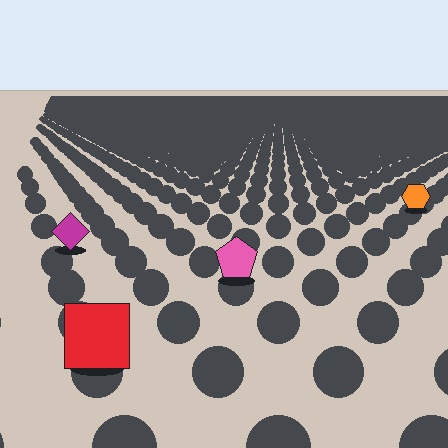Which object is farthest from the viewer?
The orange hexagon is farthest from the viewer. It appears smaller and the ground texture around it is denser.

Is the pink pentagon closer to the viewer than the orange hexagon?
Yes. The pink pentagon is closer — you can tell from the texture gradient: the ground texture is coarser near it.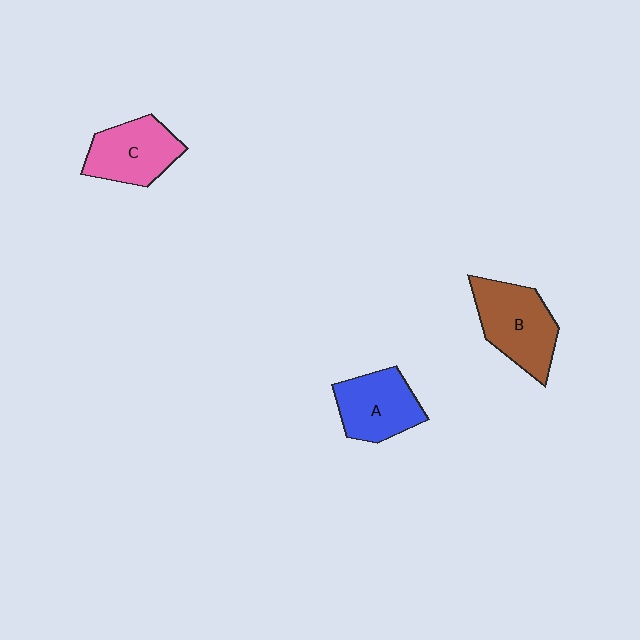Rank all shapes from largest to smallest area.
From largest to smallest: B (brown), C (pink), A (blue).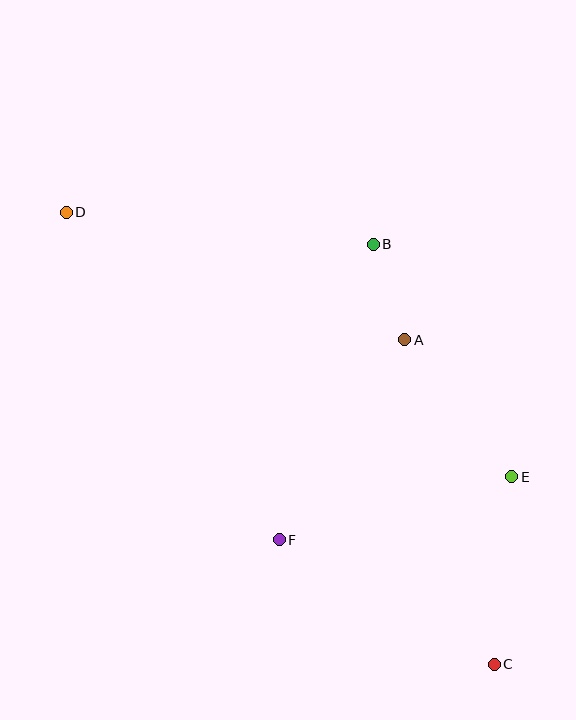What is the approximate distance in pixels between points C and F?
The distance between C and F is approximately 249 pixels.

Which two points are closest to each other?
Points A and B are closest to each other.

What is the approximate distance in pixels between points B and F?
The distance between B and F is approximately 310 pixels.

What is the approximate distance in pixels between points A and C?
The distance between A and C is approximately 337 pixels.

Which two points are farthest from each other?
Points C and D are farthest from each other.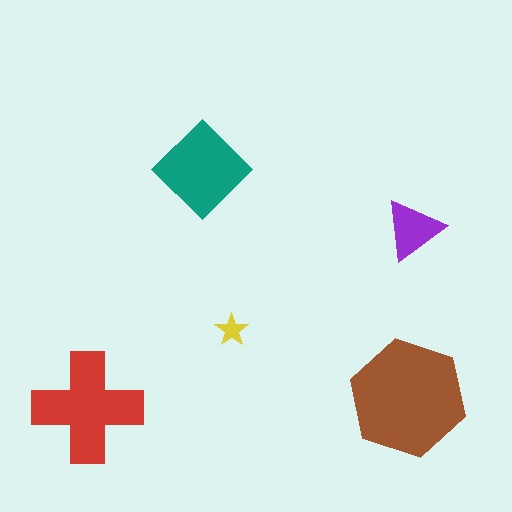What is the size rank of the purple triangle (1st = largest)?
4th.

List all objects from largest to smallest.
The brown hexagon, the red cross, the teal diamond, the purple triangle, the yellow star.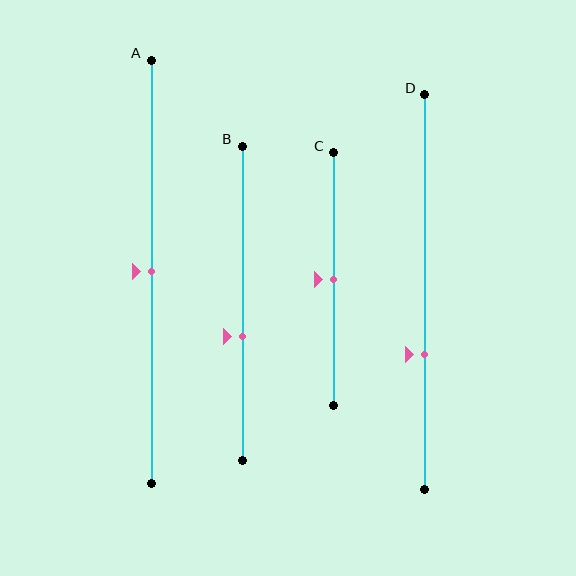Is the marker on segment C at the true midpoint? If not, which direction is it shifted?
Yes, the marker on segment C is at the true midpoint.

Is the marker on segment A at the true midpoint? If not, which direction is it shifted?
Yes, the marker on segment A is at the true midpoint.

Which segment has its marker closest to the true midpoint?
Segment A has its marker closest to the true midpoint.